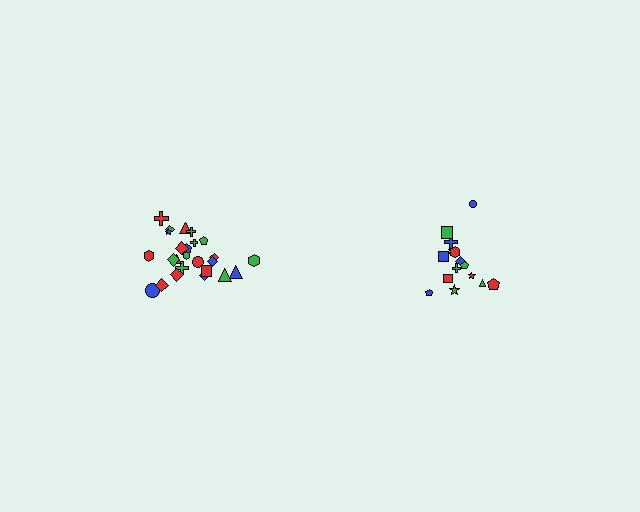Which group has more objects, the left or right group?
The left group.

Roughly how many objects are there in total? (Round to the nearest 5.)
Roughly 40 objects in total.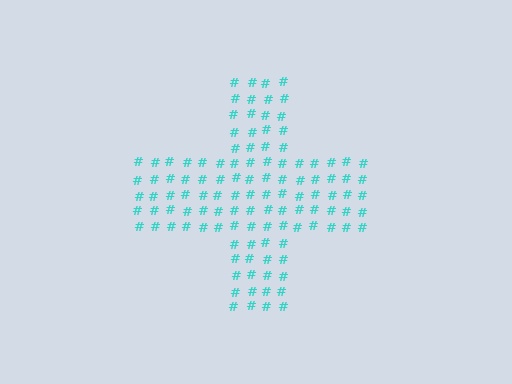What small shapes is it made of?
It is made of small hash symbols.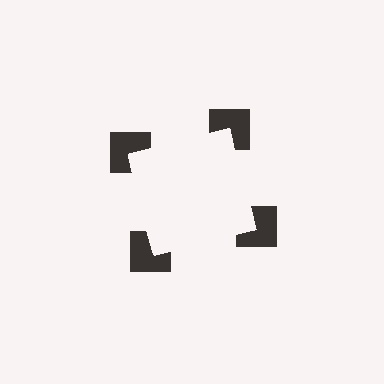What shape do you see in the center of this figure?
An illusory square — its edges are inferred from the aligned wedge cuts in the notched squares, not physically drawn.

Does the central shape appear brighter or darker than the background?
It typically appears slightly brighter than the background, even though no actual brightness change is drawn.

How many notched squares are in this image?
There are 4 — one at each vertex of the illusory square.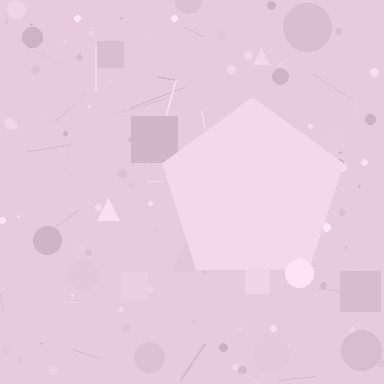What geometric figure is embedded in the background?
A pentagon is embedded in the background.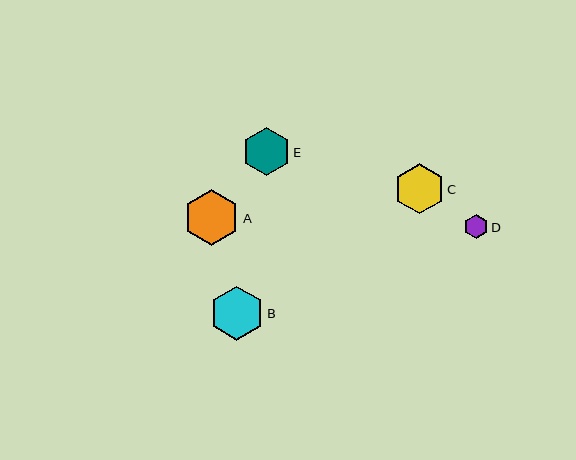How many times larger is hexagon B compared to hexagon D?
Hexagon B is approximately 2.2 times the size of hexagon D.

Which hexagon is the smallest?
Hexagon D is the smallest with a size of approximately 24 pixels.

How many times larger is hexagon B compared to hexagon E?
Hexagon B is approximately 1.1 times the size of hexagon E.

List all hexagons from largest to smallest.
From largest to smallest: A, B, C, E, D.